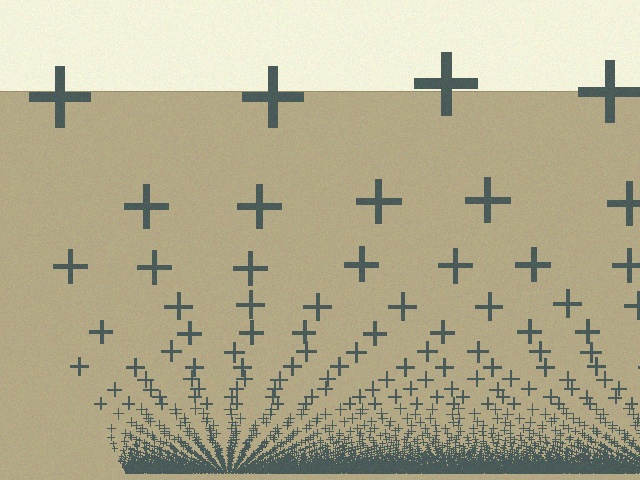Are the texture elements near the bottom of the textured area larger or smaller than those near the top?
Smaller. The gradient is inverted — elements near the bottom are smaller and denser.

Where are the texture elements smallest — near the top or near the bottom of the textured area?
Near the bottom.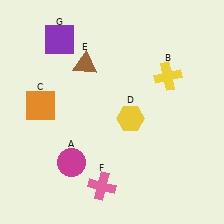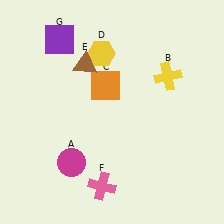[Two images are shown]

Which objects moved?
The objects that moved are: the orange square (C), the yellow hexagon (D).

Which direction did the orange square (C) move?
The orange square (C) moved right.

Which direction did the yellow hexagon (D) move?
The yellow hexagon (D) moved up.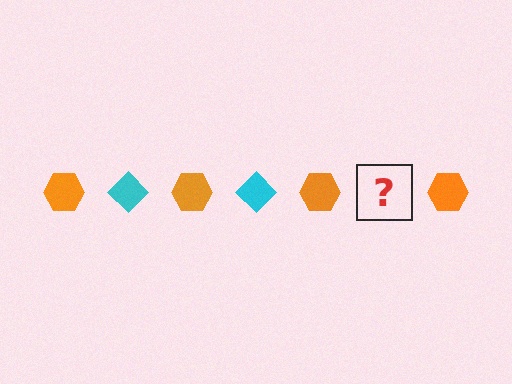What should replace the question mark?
The question mark should be replaced with a cyan diamond.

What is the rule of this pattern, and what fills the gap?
The rule is that the pattern alternates between orange hexagon and cyan diamond. The gap should be filled with a cyan diamond.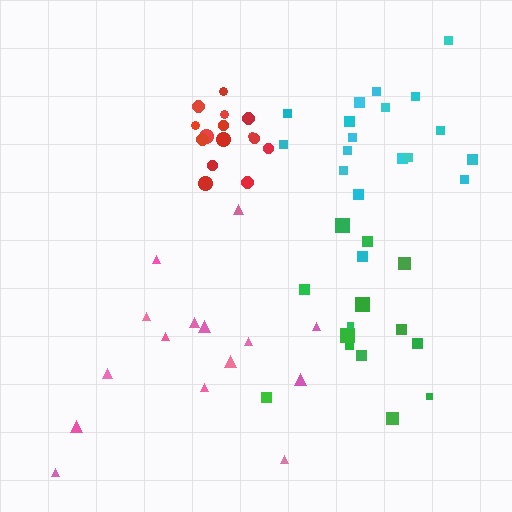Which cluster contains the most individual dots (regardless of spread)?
Cyan (18).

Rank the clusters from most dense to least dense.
red, cyan, green, pink.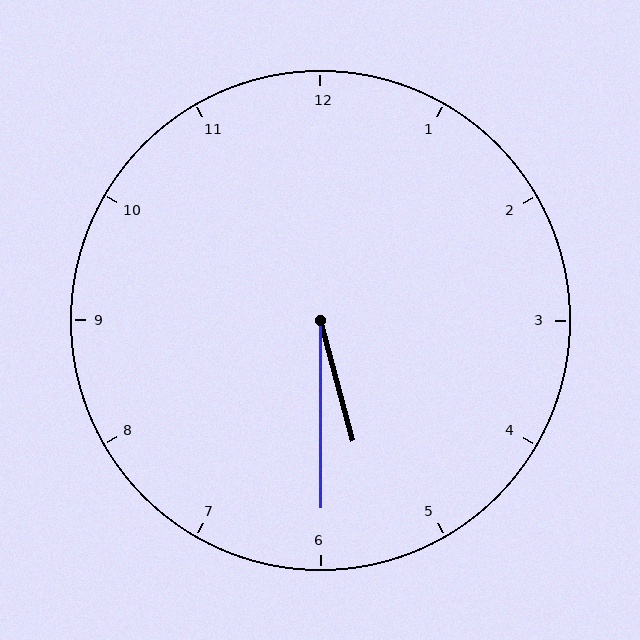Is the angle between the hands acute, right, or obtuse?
It is acute.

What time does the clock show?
5:30.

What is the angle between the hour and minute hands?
Approximately 15 degrees.